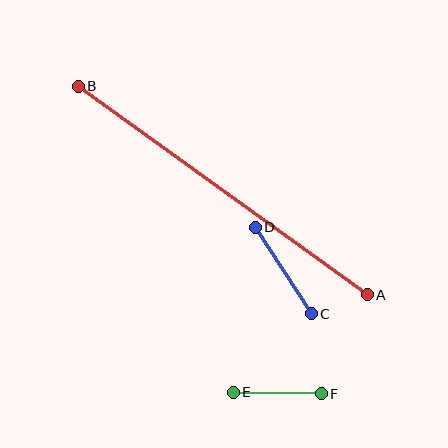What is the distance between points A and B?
The distance is approximately 356 pixels.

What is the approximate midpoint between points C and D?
The midpoint is at approximately (283, 270) pixels.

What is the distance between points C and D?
The distance is approximately 103 pixels.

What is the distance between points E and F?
The distance is approximately 88 pixels.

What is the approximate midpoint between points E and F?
The midpoint is at approximately (277, 393) pixels.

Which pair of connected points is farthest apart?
Points A and B are farthest apart.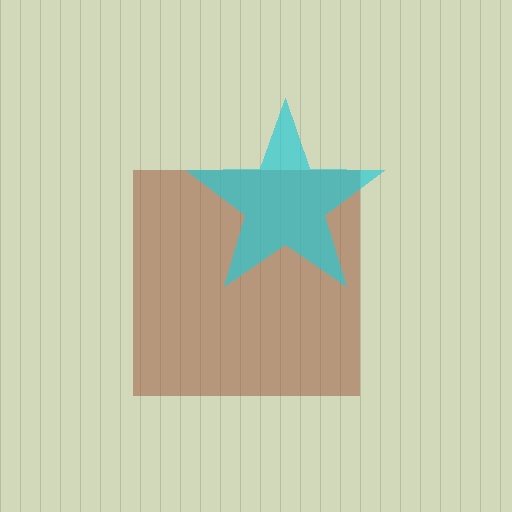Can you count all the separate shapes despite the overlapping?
Yes, there are 2 separate shapes.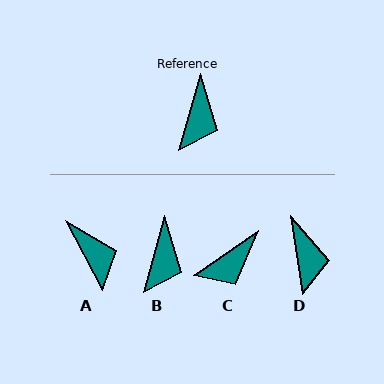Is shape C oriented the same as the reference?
No, it is off by about 39 degrees.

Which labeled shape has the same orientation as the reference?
B.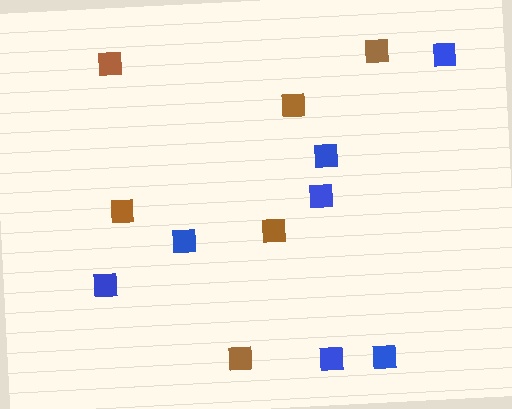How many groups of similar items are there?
There are 2 groups: one group of brown squares (6) and one group of blue squares (7).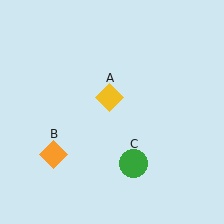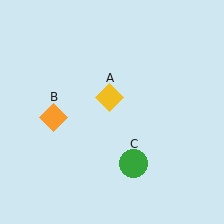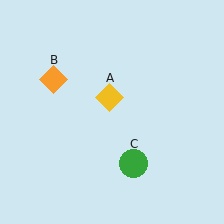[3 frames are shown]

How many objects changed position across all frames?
1 object changed position: orange diamond (object B).